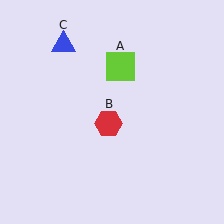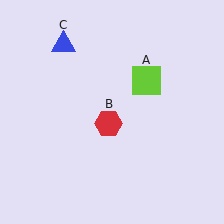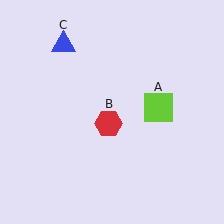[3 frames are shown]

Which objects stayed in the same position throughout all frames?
Red hexagon (object B) and blue triangle (object C) remained stationary.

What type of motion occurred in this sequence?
The lime square (object A) rotated clockwise around the center of the scene.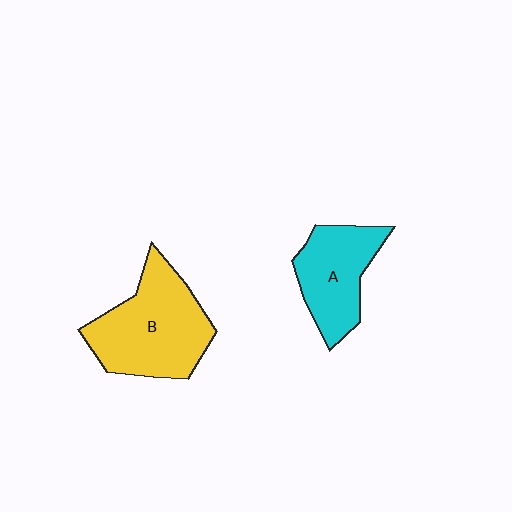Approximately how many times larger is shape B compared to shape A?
Approximately 1.4 times.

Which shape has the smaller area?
Shape A (cyan).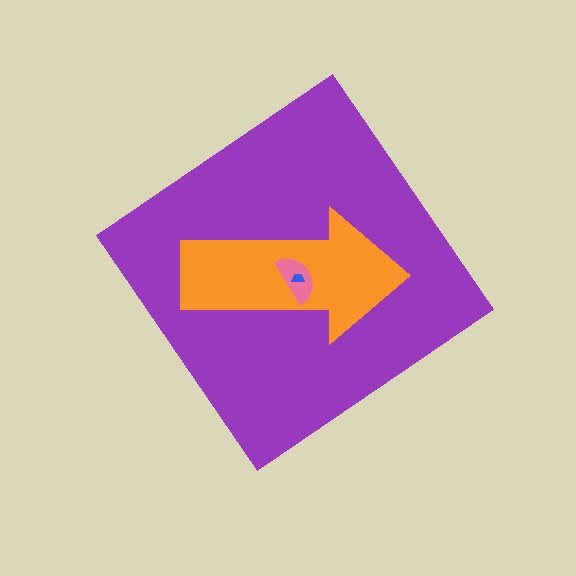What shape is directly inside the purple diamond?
The orange arrow.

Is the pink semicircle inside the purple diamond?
Yes.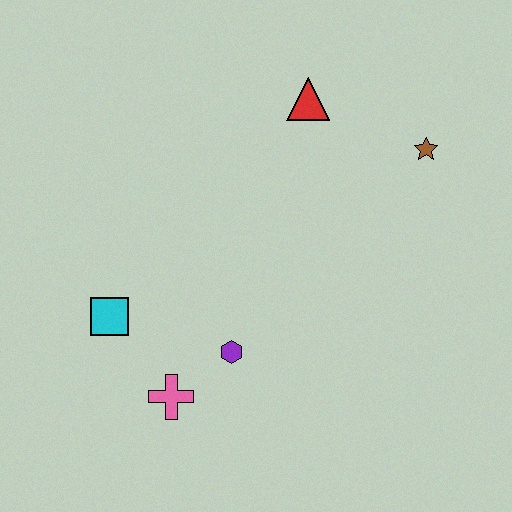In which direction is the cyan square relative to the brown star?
The cyan square is to the left of the brown star.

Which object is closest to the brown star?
The red triangle is closest to the brown star.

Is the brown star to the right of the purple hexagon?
Yes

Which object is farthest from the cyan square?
The brown star is farthest from the cyan square.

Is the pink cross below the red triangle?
Yes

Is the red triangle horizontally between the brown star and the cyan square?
Yes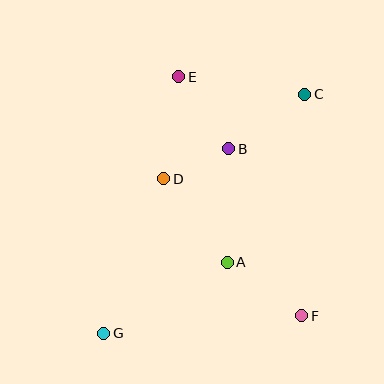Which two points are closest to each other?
Points B and D are closest to each other.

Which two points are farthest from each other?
Points C and G are farthest from each other.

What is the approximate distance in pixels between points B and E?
The distance between B and E is approximately 88 pixels.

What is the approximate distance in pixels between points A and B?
The distance between A and B is approximately 113 pixels.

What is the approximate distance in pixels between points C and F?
The distance between C and F is approximately 221 pixels.